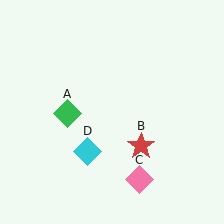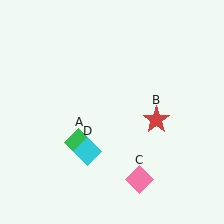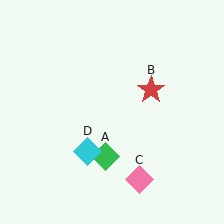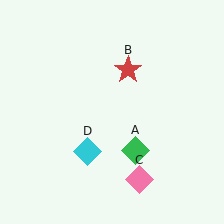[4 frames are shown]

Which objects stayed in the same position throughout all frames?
Pink diamond (object C) and cyan diamond (object D) remained stationary.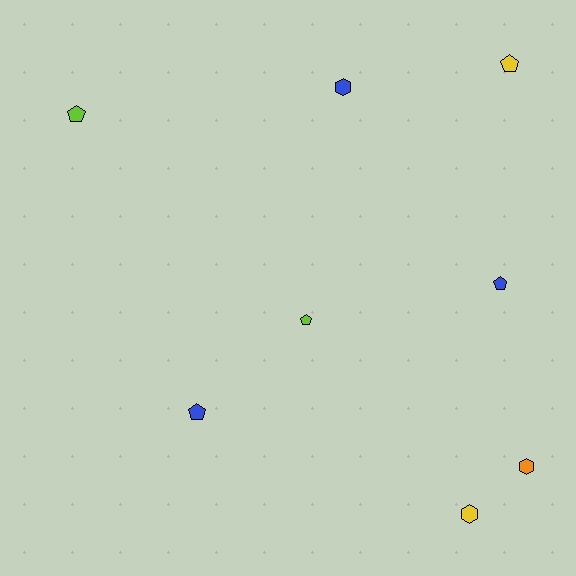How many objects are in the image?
There are 8 objects.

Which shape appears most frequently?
Pentagon, with 5 objects.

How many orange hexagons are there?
There is 1 orange hexagon.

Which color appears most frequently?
Blue, with 3 objects.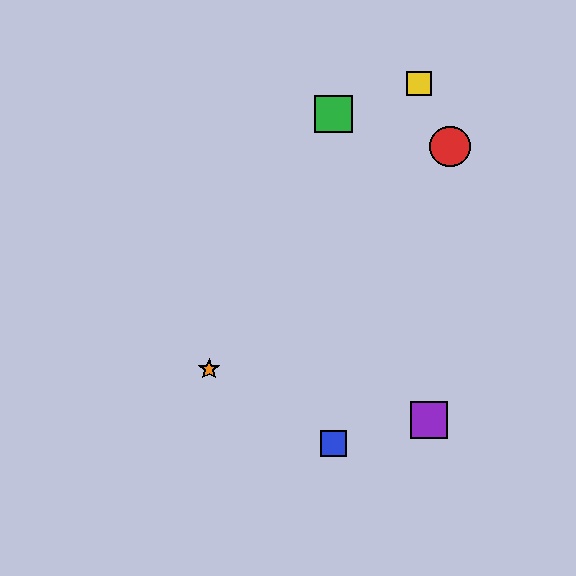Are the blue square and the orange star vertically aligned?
No, the blue square is at x≈333 and the orange star is at x≈209.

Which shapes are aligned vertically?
The blue square, the green square are aligned vertically.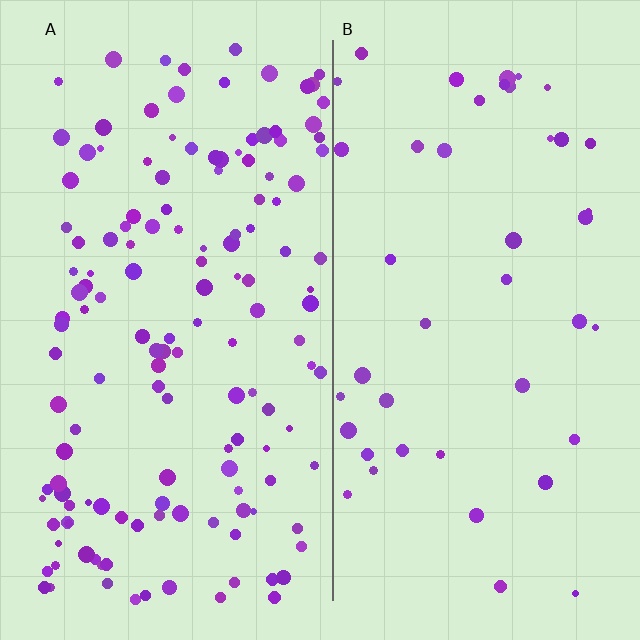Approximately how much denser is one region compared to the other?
Approximately 3.3× — region A over region B.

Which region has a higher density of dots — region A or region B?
A (the left).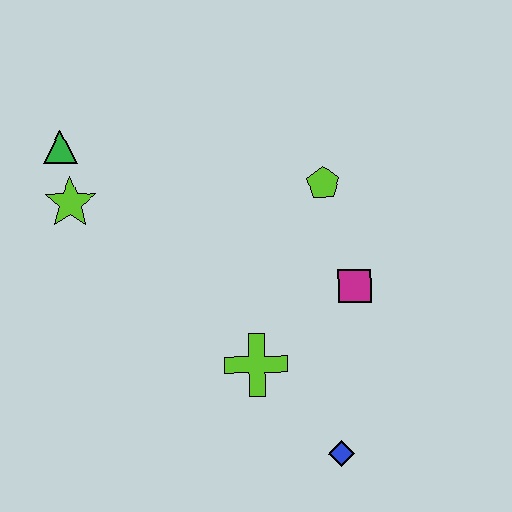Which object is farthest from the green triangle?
The blue diamond is farthest from the green triangle.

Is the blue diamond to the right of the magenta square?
No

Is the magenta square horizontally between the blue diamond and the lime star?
No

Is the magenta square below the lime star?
Yes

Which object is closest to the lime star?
The green triangle is closest to the lime star.